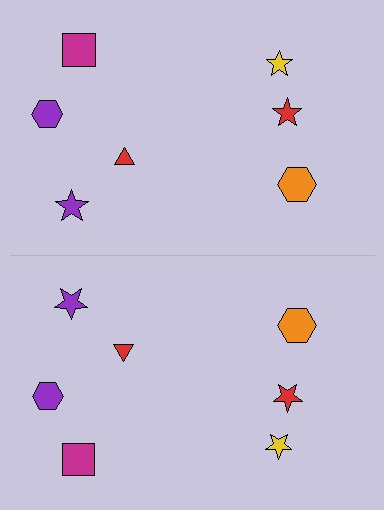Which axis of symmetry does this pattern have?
The pattern has a horizontal axis of symmetry running through the center of the image.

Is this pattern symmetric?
Yes, this pattern has bilateral (reflection) symmetry.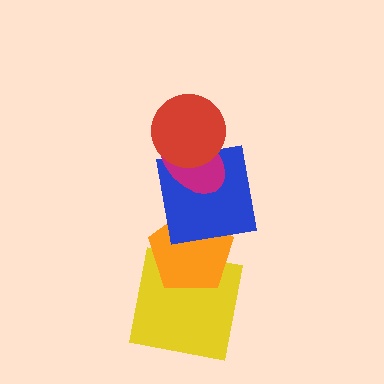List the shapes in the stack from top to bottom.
From top to bottom: the red circle, the magenta ellipse, the blue square, the orange pentagon, the yellow square.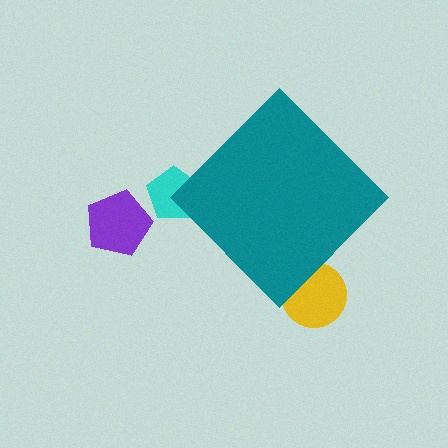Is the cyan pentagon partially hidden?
Yes, the cyan pentagon is partially hidden behind the teal diamond.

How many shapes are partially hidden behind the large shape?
2 shapes are partially hidden.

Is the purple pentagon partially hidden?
No, the purple pentagon is fully visible.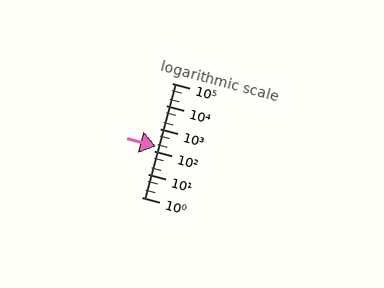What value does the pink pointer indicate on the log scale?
The pointer indicates approximately 160.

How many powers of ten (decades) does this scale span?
The scale spans 5 decades, from 1 to 100000.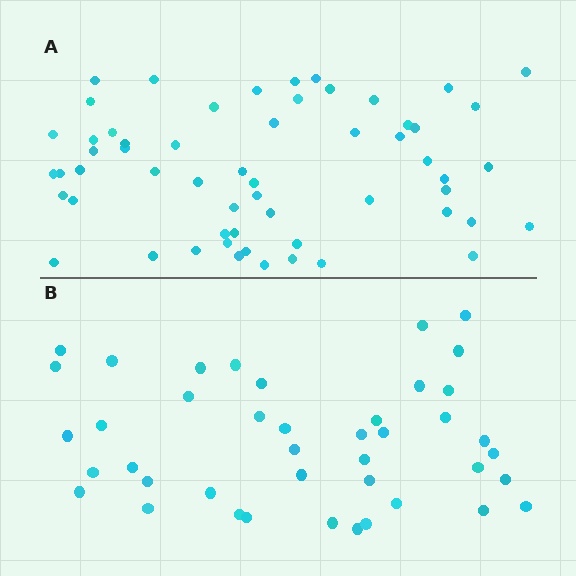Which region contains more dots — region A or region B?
Region A (the top region) has more dots.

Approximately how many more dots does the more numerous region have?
Region A has approximately 15 more dots than region B.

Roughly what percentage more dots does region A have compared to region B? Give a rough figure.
About 40% more.